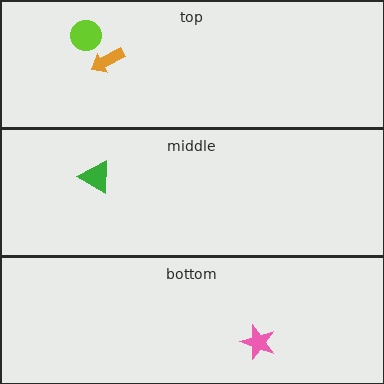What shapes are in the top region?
The lime circle, the orange arrow.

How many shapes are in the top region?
2.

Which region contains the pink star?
The bottom region.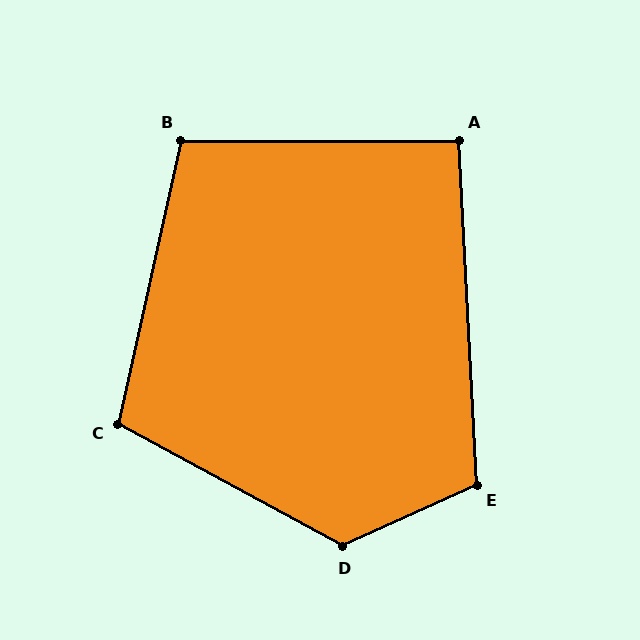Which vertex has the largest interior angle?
D, at approximately 127 degrees.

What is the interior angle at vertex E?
Approximately 112 degrees (obtuse).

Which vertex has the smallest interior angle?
A, at approximately 93 degrees.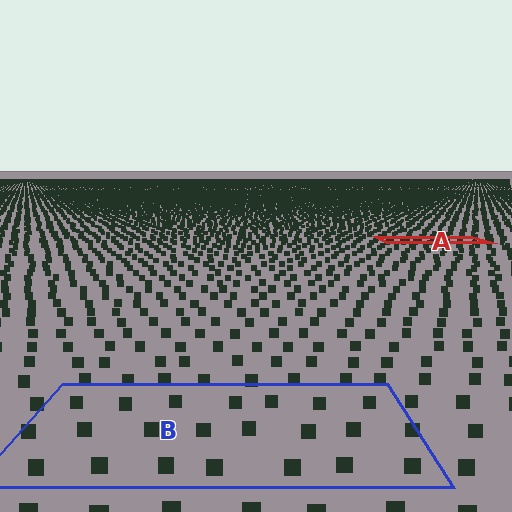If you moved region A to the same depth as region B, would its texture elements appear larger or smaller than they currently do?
They would appear larger. At a closer depth, the same texture elements are projected at a bigger on-screen size.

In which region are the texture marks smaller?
The texture marks are smaller in region A, because it is farther away.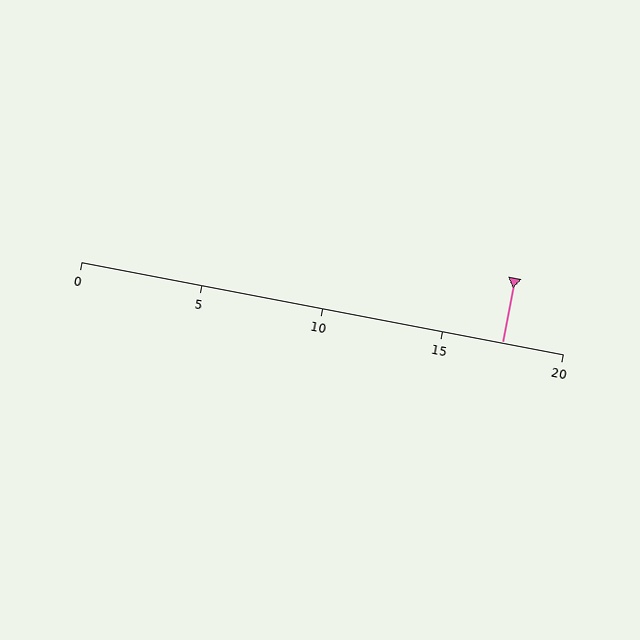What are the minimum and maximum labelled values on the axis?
The axis runs from 0 to 20.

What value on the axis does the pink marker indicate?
The marker indicates approximately 17.5.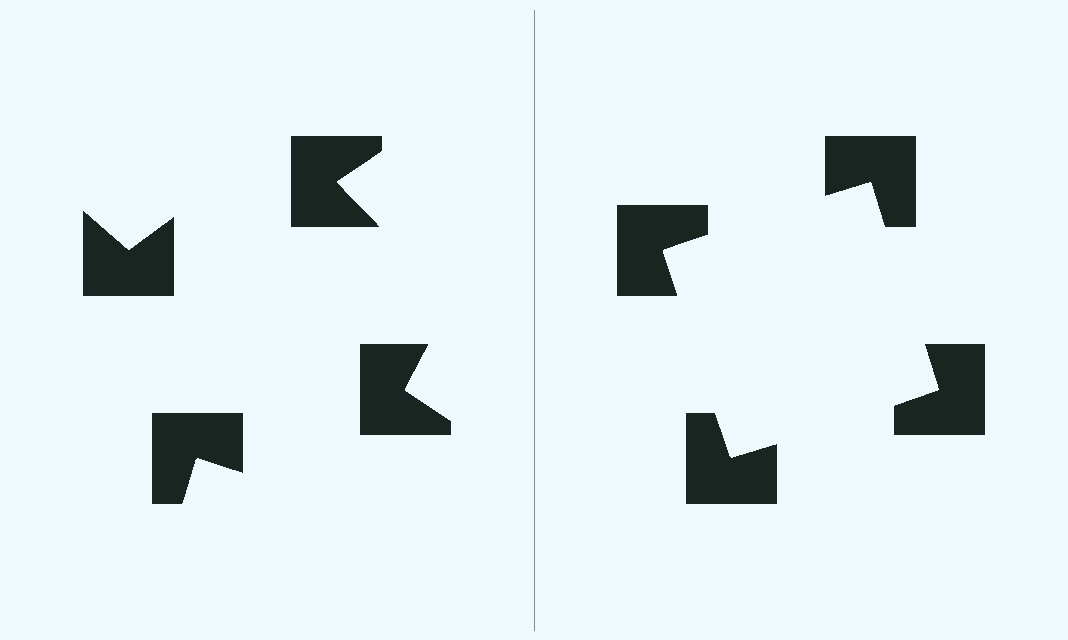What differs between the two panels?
The notched squares are positioned identically on both sides; only the wedge orientations differ. On the right they align to a square; on the left they are misaligned.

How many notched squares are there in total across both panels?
8 — 4 on each side.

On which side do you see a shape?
An illusory square appears on the right side. On the left side the wedge cuts are rotated, so no coherent shape forms.